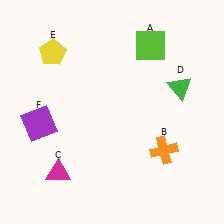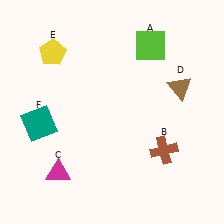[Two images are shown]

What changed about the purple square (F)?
In Image 1, F is purple. In Image 2, it changed to teal.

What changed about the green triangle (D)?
In Image 1, D is green. In Image 2, it changed to brown.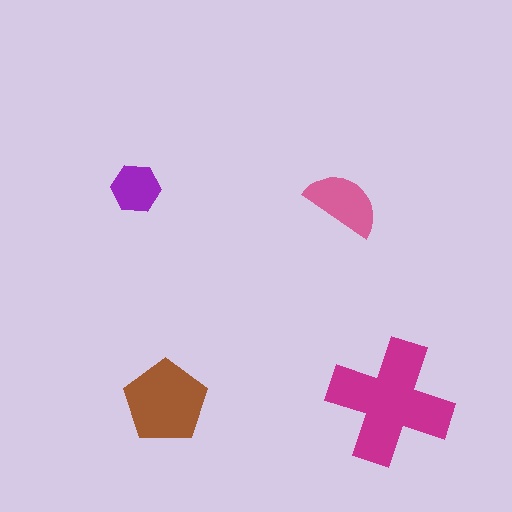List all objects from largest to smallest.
The magenta cross, the brown pentagon, the pink semicircle, the purple hexagon.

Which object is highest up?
The purple hexagon is topmost.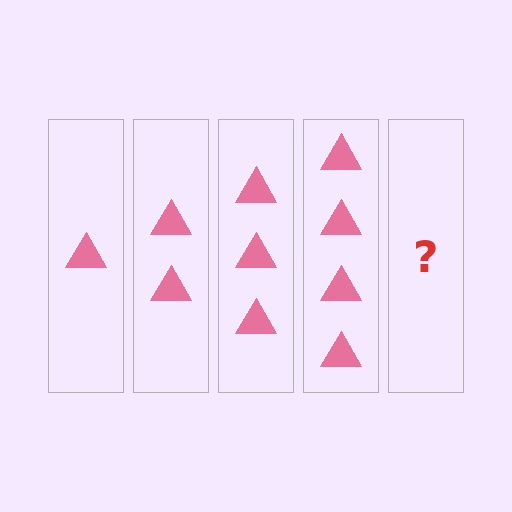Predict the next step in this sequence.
The next step is 5 triangles.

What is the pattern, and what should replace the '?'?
The pattern is that each step adds one more triangle. The '?' should be 5 triangles.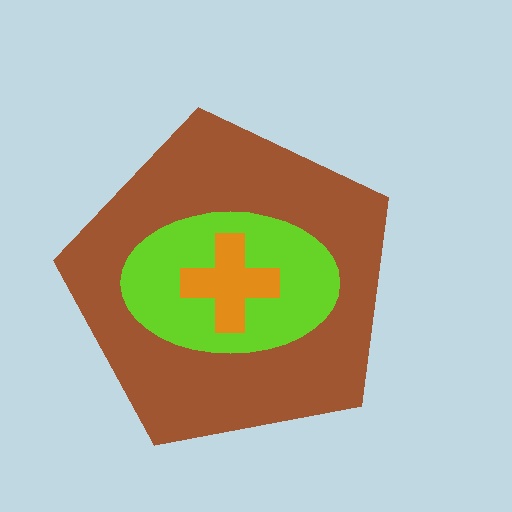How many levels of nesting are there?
3.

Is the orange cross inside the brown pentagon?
Yes.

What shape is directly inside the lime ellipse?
The orange cross.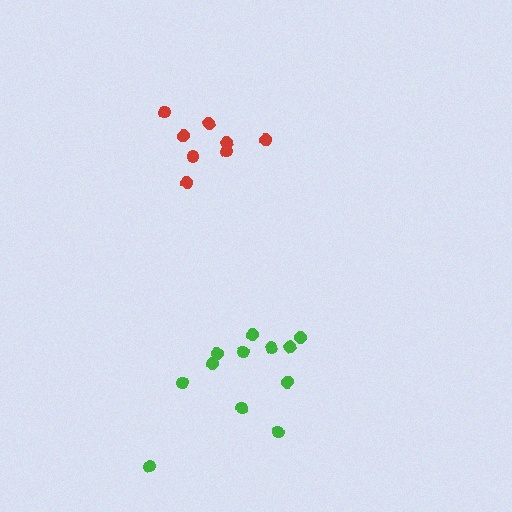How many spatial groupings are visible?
There are 2 spatial groupings.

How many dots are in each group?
Group 1: 8 dots, Group 2: 12 dots (20 total).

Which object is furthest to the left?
The red cluster is leftmost.